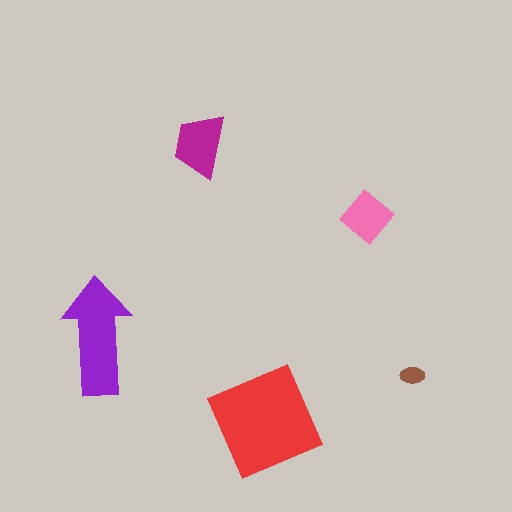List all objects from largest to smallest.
The red diamond, the purple arrow, the magenta trapezoid, the pink diamond, the brown ellipse.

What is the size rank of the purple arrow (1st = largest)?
2nd.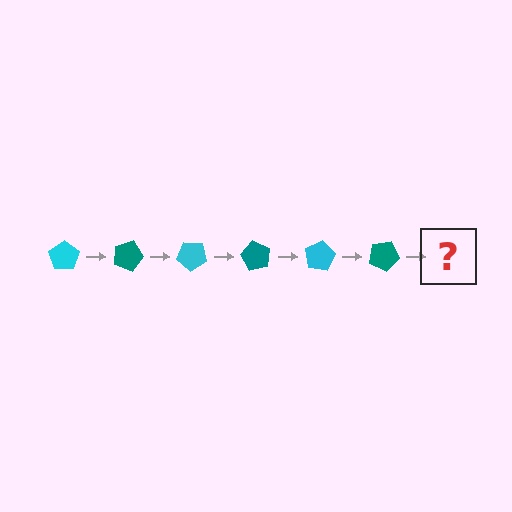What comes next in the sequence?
The next element should be a cyan pentagon, rotated 120 degrees from the start.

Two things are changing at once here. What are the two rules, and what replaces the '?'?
The two rules are that it rotates 20 degrees each step and the color cycles through cyan and teal. The '?' should be a cyan pentagon, rotated 120 degrees from the start.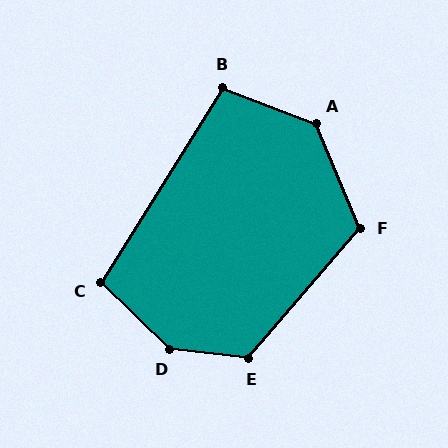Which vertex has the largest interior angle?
D, at approximately 143 degrees.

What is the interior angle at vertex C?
Approximately 102 degrees (obtuse).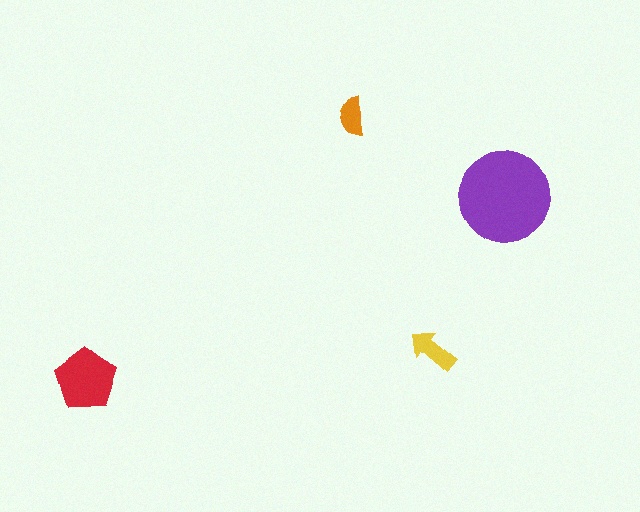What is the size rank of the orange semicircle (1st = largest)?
4th.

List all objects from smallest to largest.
The orange semicircle, the yellow arrow, the red pentagon, the purple circle.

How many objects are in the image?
There are 4 objects in the image.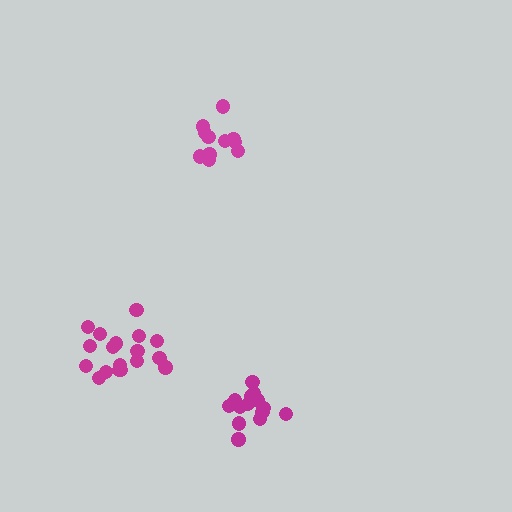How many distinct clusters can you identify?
There are 3 distinct clusters.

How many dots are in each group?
Group 1: 14 dots, Group 2: 18 dots, Group 3: 12 dots (44 total).